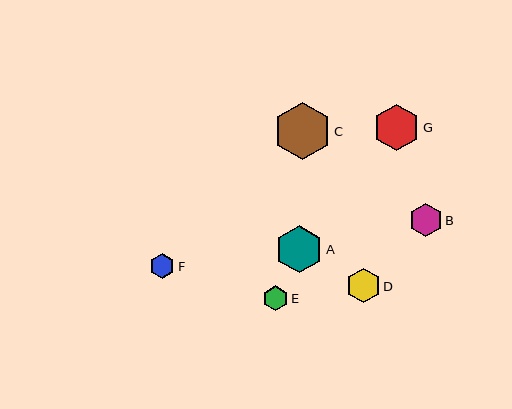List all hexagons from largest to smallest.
From largest to smallest: C, A, G, D, B, F, E.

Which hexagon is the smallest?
Hexagon E is the smallest with a size of approximately 24 pixels.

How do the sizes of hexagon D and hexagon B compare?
Hexagon D and hexagon B are approximately the same size.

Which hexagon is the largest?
Hexagon C is the largest with a size of approximately 57 pixels.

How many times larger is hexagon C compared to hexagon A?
Hexagon C is approximately 1.2 times the size of hexagon A.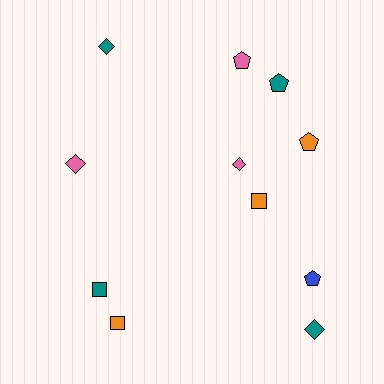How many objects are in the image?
There are 11 objects.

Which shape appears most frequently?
Pentagon, with 4 objects.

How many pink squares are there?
There are no pink squares.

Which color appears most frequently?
Teal, with 4 objects.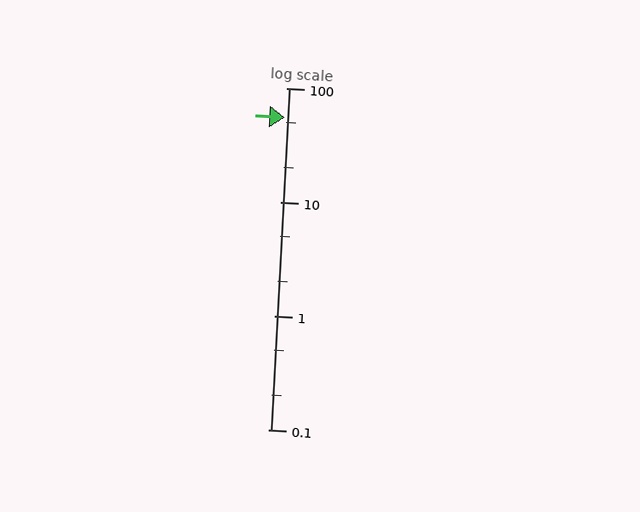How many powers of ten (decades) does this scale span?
The scale spans 3 decades, from 0.1 to 100.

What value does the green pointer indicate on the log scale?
The pointer indicates approximately 55.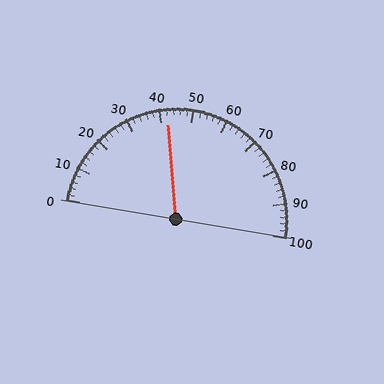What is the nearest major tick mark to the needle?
The nearest major tick mark is 40.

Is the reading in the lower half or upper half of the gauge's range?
The reading is in the lower half of the range (0 to 100).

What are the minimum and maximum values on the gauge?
The gauge ranges from 0 to 100.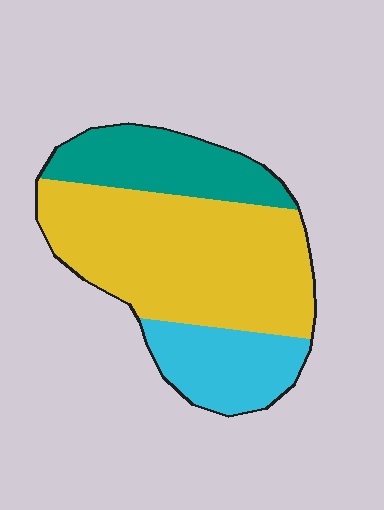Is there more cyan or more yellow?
Yellow.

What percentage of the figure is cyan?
Cyan takes up between a sixth and a third of the figure.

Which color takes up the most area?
Yellow, at roughly 55%.